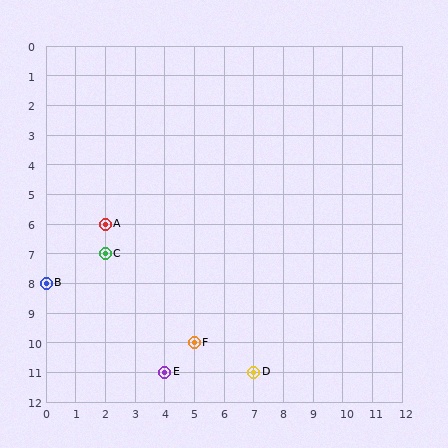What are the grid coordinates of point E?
Point E is at grid coordinates (4, 11).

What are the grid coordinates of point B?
Point B is at grid coordinates (0, 8).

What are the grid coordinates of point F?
Point F is at grid coordinates (5, 10).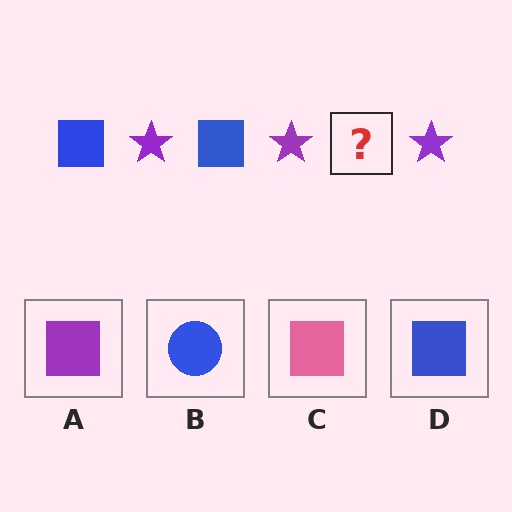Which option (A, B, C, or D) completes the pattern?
D.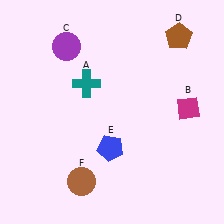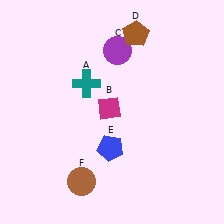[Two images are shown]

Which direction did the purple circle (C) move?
The purple circle (C) moved right.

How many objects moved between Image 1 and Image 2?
3 objects moved between the two images.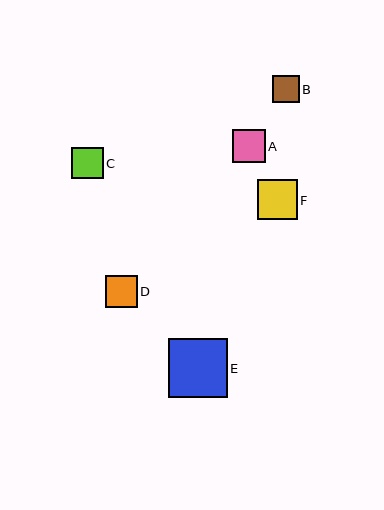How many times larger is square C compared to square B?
Square C is approximately 1.2 times the size of square B.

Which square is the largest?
Square E is the largest with a size of approximately 59 pixels.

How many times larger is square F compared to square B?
Square F is approximately 1.5 times the size of square B.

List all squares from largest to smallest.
From largest to smallest: E, F, A, D, C, B.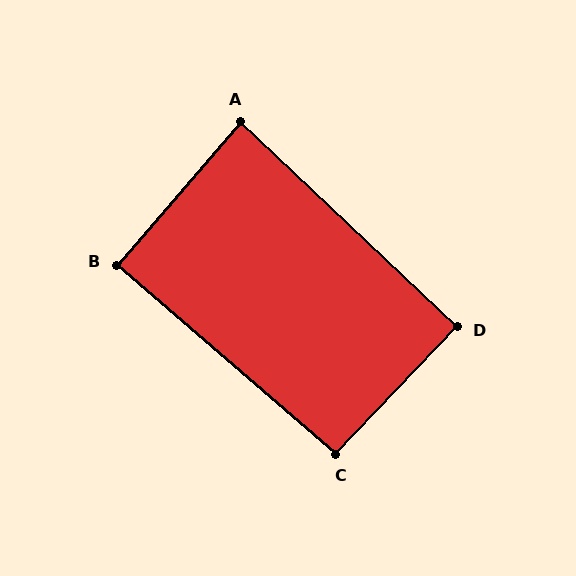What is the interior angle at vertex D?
Approximately 90 degrees (approximately right).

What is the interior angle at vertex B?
Approximately 90 degrees (approximately right).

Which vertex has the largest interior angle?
C, at approximately 93 degrees.